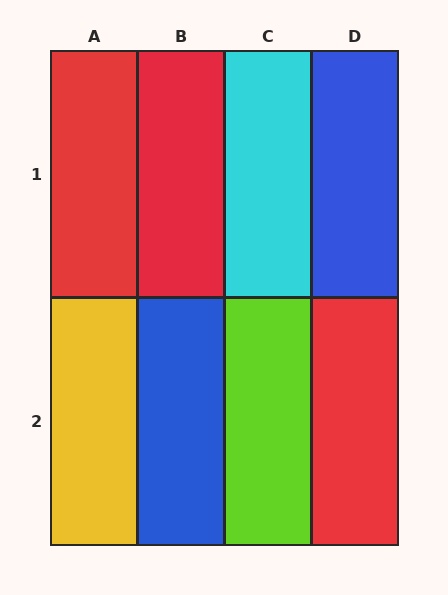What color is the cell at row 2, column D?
Red.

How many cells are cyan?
1 cell is cyan.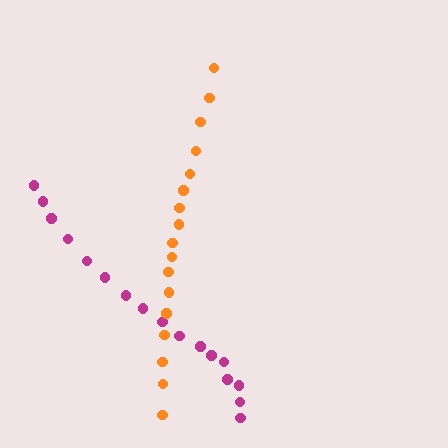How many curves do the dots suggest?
There are 2 distinct paths.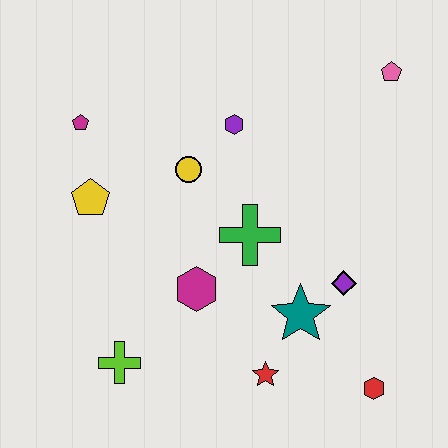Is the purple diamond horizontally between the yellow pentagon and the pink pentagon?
Yes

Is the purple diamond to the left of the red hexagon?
Yes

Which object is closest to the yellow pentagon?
The magenta pentagon is closest to the yellow pentagon.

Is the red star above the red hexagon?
Yes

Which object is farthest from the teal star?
The magenta pentagon is farthest from the teal star.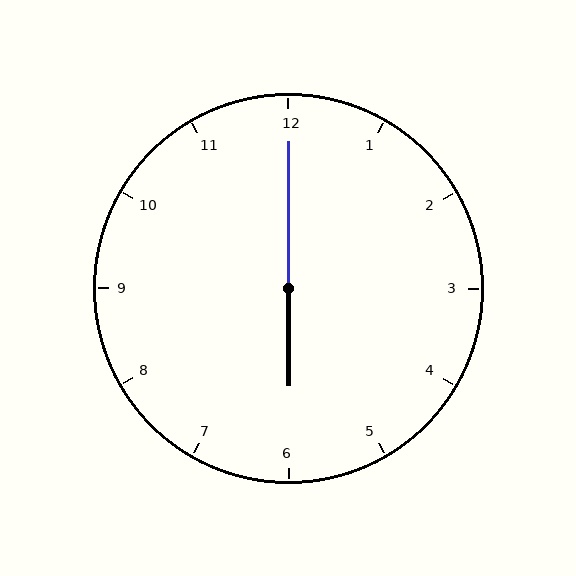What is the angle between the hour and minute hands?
Approximately 180 degrees.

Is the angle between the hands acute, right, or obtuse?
It is obtuse.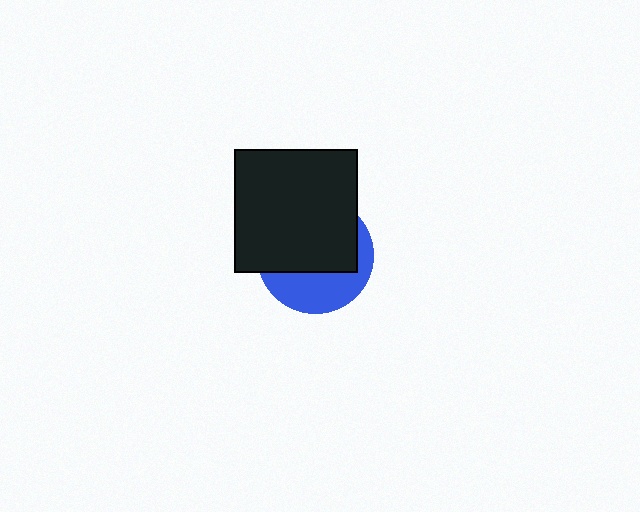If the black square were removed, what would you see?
You would see the complete blue circle.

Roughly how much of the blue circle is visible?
A small part of it is visible (roughly 38%).